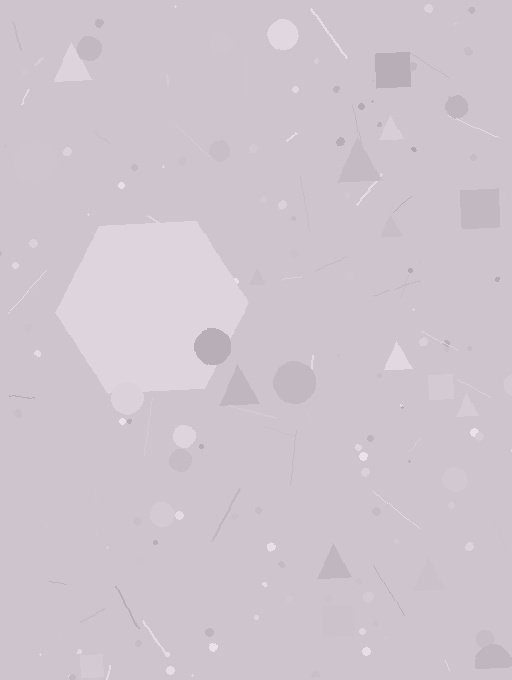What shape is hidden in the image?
A hexagon is hidden in the image.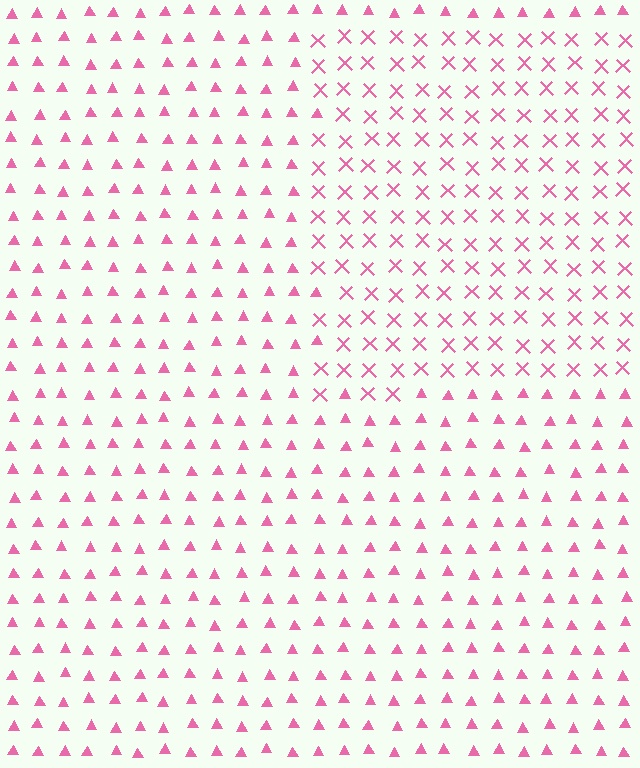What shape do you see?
I see a rectangle.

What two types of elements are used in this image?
The image uses X marks inside the rectangle region and triangles outside it.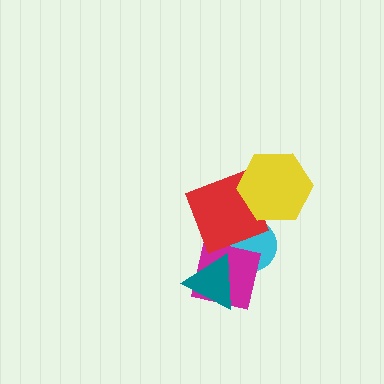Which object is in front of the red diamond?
The yellow hexagon is in front of the red diamond.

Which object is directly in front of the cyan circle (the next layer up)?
The magenta square is directly in front of the cyan circle.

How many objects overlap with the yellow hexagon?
1 object overlaps with the yellow hexagon.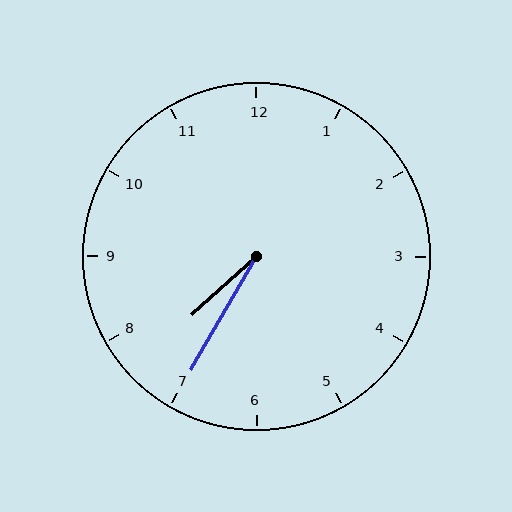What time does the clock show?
7:35.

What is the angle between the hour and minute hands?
Approximately 18 degrees.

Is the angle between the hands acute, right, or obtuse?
It is acute.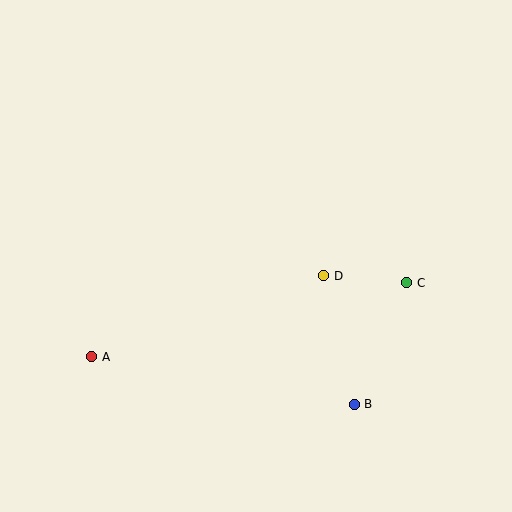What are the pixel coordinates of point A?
Point A is at (92, 357).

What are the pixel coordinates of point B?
Point B is at (354, 404).